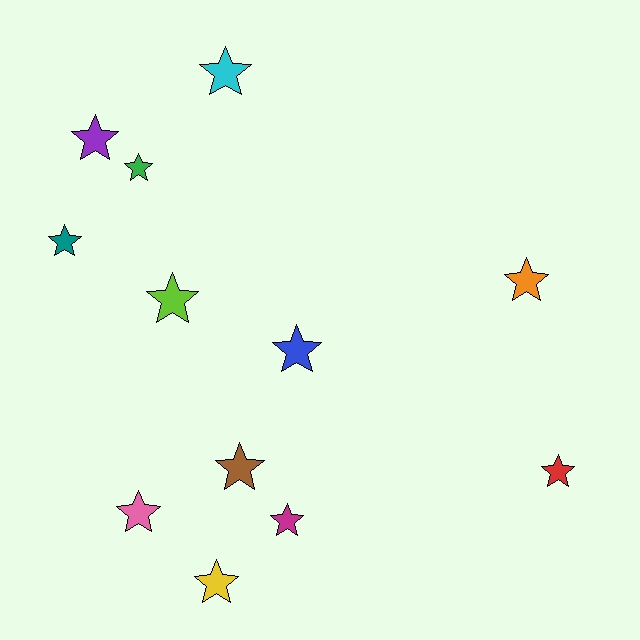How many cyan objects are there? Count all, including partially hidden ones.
There is 1 cyan object.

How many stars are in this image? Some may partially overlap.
There are 12 stars.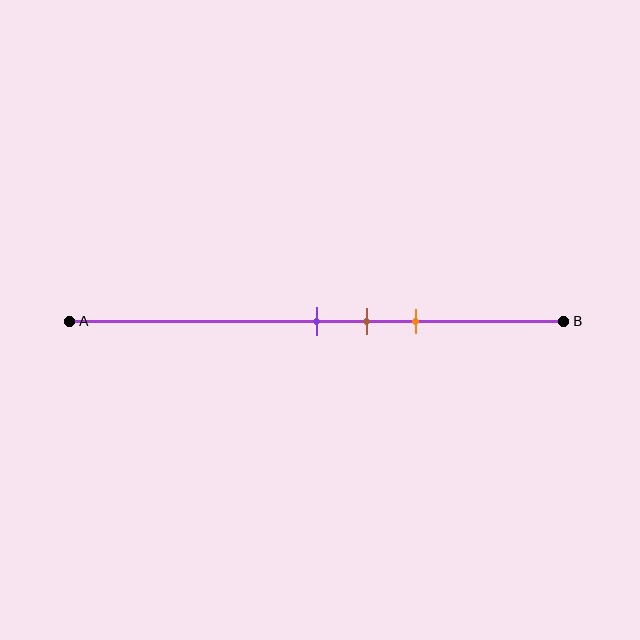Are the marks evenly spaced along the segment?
Yes, the marks are approximately evenly spaced.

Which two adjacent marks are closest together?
The purple and brown marks are the closest adjacent pair.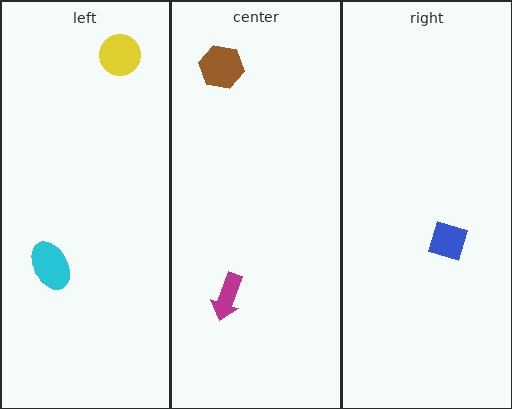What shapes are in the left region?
The cyan ellipse, the yellow circle.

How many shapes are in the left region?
2.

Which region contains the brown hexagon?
The center region.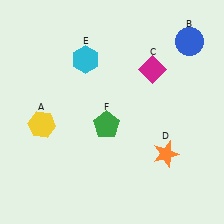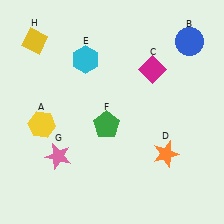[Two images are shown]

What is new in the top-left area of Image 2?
A yellow diamond (H) was added in the top-left area of Image 2.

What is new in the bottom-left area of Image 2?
A pink star (G) was added in the bottom-left area of Image 2.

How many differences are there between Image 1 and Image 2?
There are 2 differences between the two images.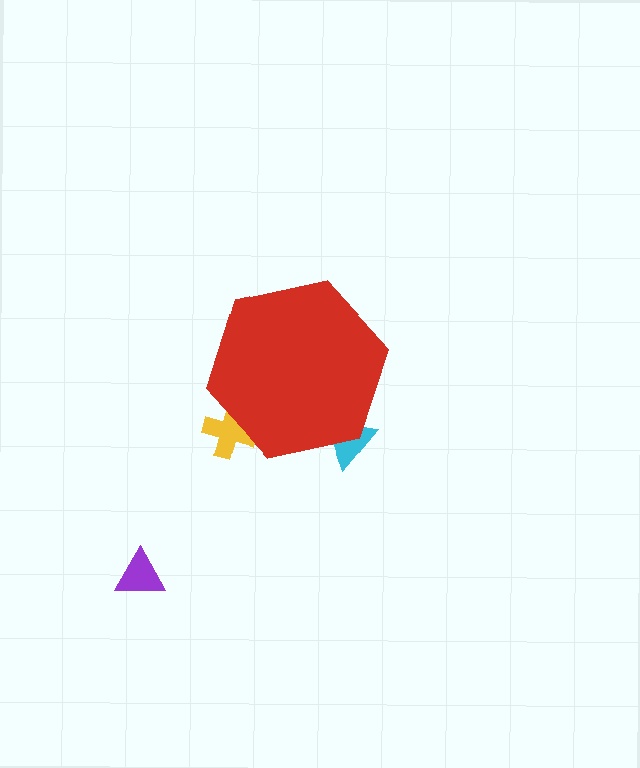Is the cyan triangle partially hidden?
Yes, the cyan triangle is partially hidden behind the red hexagon.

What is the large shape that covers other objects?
A red hexagon.